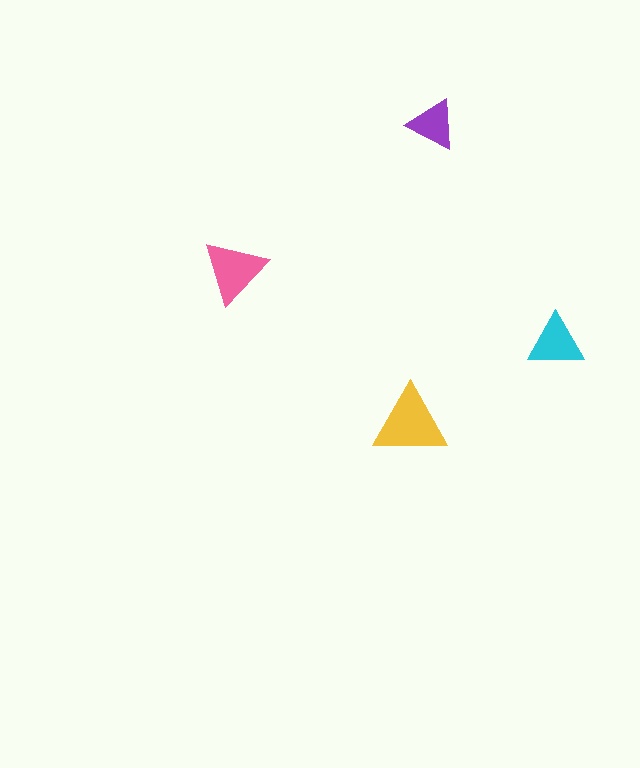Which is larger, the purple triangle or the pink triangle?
The pink one.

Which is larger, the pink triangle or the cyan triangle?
The pink one.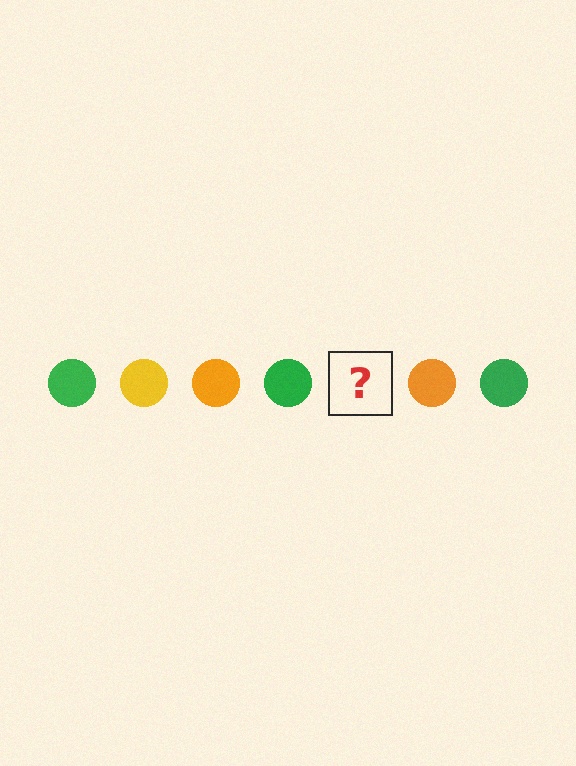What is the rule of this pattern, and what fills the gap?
The rule is that the pattern cycles through green, yellow, orange circles. The gap should be filled with a yellow circle.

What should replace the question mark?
The question mark should be replaced with a yellow circle.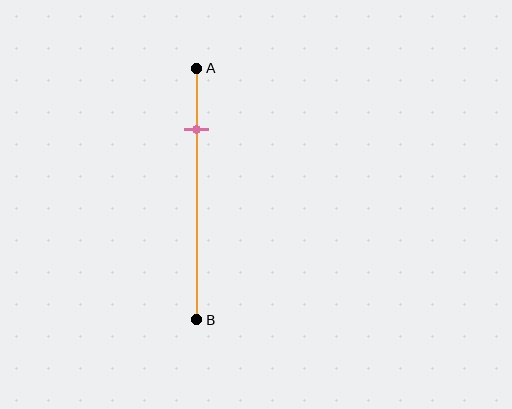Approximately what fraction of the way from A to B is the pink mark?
The pink mark is approximately 25% of the way from A to B.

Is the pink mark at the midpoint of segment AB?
No, the mark is at about 25% from A, not at the 50% midpoint.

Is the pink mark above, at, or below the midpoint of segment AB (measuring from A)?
The pink mark is above the midpoint of segment AB.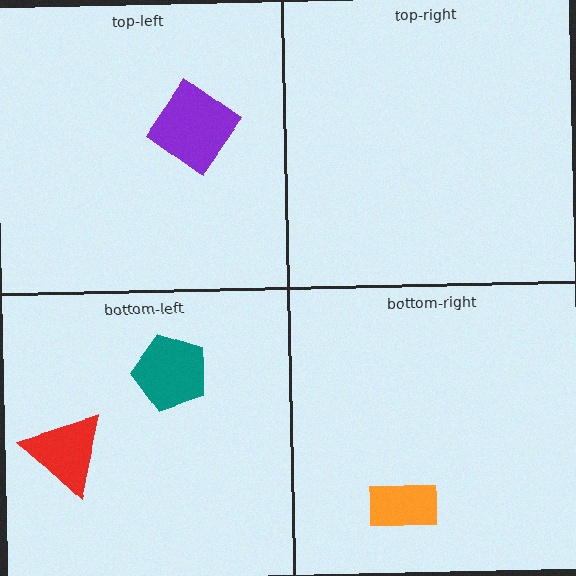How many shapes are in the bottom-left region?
2.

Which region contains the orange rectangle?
The bottom-right region.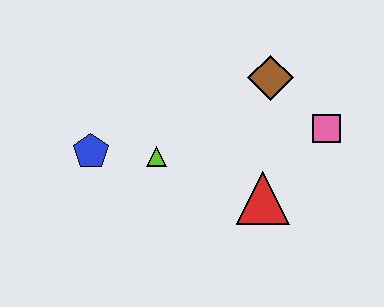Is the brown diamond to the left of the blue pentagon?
No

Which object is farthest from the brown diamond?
The blue pentagon is farthest from the brown diamond.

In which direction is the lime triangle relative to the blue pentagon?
The lime triangle is to the right of the blue pentagon.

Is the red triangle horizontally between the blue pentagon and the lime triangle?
No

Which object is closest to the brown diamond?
The pink square is closest to the brown diamond.